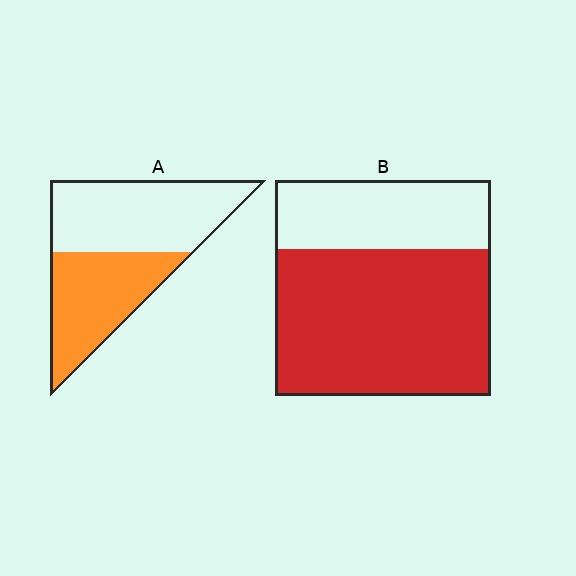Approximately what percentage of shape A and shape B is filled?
A is approximately 45% and B is approximately 70%.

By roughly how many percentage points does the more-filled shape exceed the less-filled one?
By roughly 25 percentage points (B over A).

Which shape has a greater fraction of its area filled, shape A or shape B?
Shape B.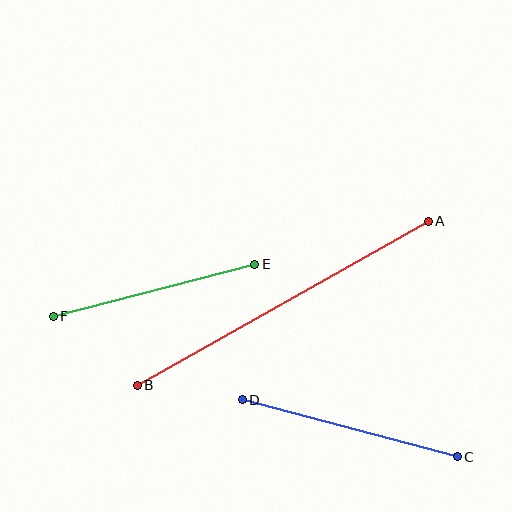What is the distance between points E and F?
The distance is approximately 208 pixels.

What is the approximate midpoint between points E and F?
The midpoint is at approximately (154, 290) pixels.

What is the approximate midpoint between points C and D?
The midpoint is at approximately (350, 428) pixels.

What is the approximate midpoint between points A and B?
The midpoint is at approximately (283, 303) pixels.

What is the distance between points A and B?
The distance is approximately 334 pixels.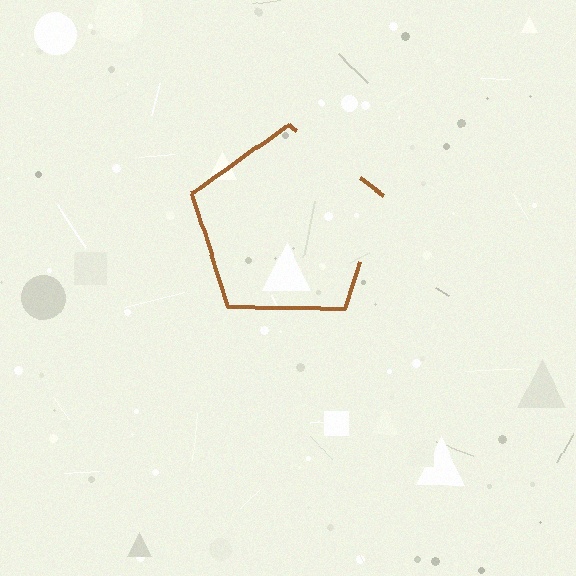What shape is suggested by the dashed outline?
The dashed outline suggests a pentagon.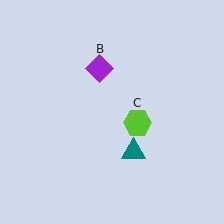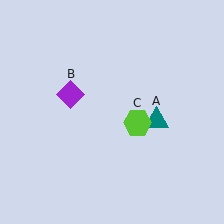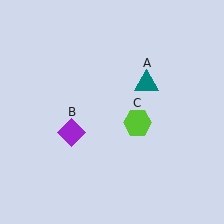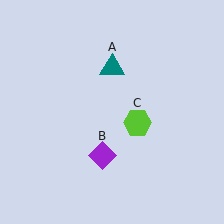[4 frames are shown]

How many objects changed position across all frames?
2 objects changed position: teal triangle (object A), purple diamond (object B).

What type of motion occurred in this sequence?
The teal triangle (object A), purple diamond (object B) rotated counterclockwise around the center of the scene.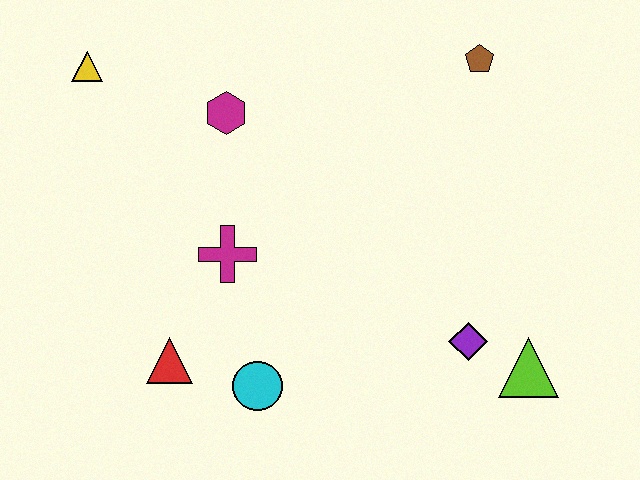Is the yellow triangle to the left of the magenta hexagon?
Yes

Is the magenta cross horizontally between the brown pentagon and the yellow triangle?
Yes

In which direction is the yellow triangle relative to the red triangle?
The yellow triangle is above the red triangle.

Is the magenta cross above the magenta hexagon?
No